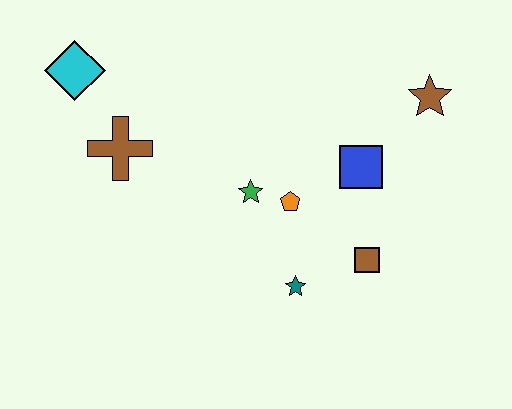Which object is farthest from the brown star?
The cyan diamond is farthest from the brown star.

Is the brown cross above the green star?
Yes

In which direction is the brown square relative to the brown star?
The brown square is below the brown star.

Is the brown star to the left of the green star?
No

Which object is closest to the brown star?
The blue square is closest to the brown star.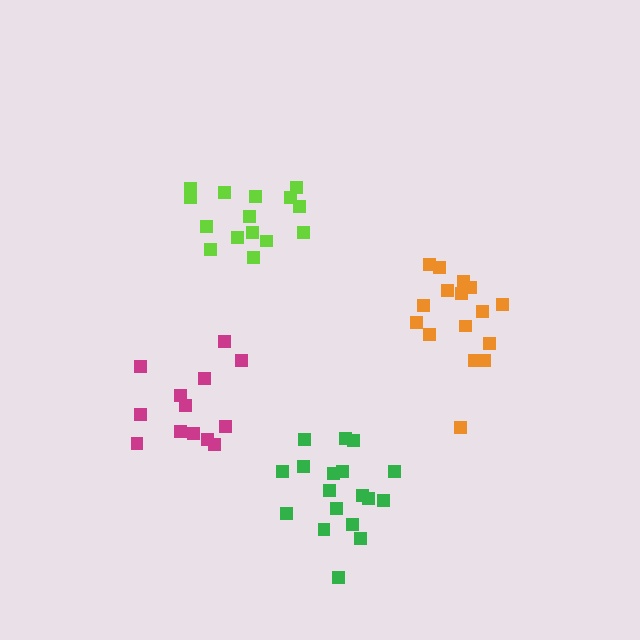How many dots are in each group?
Group 1: 16 dots, Group 2: 18 dots, Group 3: 15 dots, Group 4: 13 dots (62 total).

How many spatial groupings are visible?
There are 4 spatial groupings.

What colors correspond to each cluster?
The clusters are colored: orange, green, lime, magenta.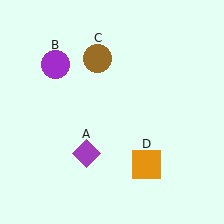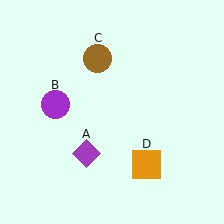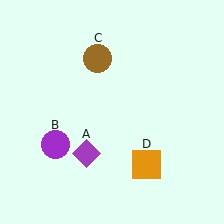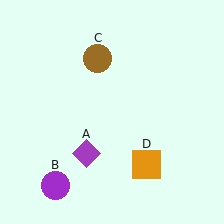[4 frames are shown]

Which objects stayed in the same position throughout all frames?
Purple diamond (object A) and brown circle (object C) and orange square (object D) remained stationary.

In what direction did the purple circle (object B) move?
The purple circle (object B) moved down.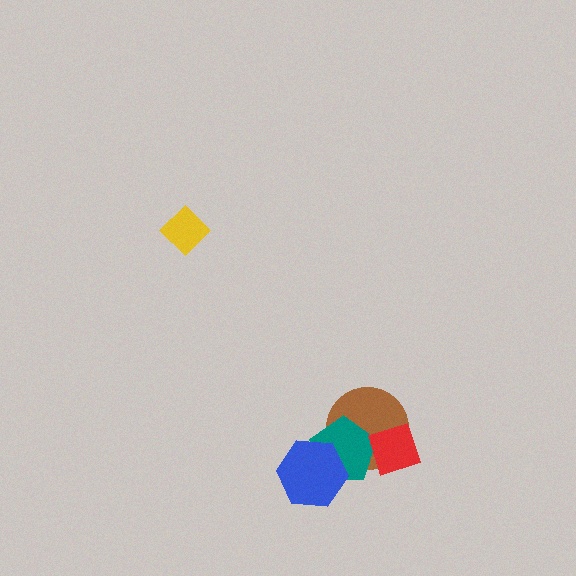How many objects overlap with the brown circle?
2 objects overlap with the brown circle.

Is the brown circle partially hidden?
Yes, it is partially covered by another shape.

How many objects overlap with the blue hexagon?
1 object overlaps with the blue hexagon.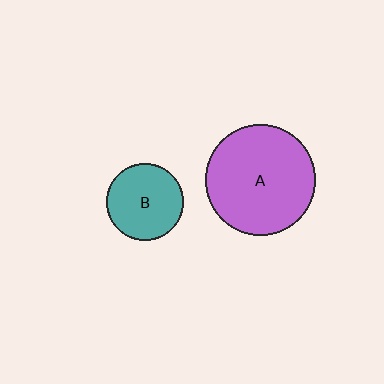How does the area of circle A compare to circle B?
Approximately 2.1 times.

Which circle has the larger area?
Circle A (purple).